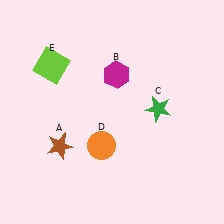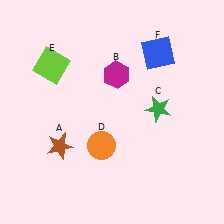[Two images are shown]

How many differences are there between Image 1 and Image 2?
There is 1 difference between the two images.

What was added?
A blue square (F) was added in Image 2.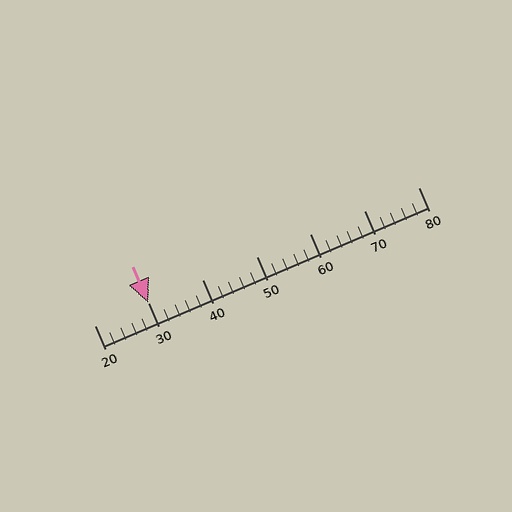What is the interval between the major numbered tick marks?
The major tick marks are spaced 10 units apart.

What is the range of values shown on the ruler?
The ruler shows values from 20 to 80.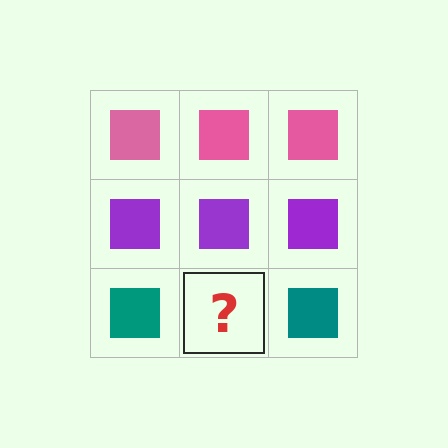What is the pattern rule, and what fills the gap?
The rule is that each row has a consistent color. The gap should be filled with a teal square.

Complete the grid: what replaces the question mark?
The question mark should be replaced with a teal square.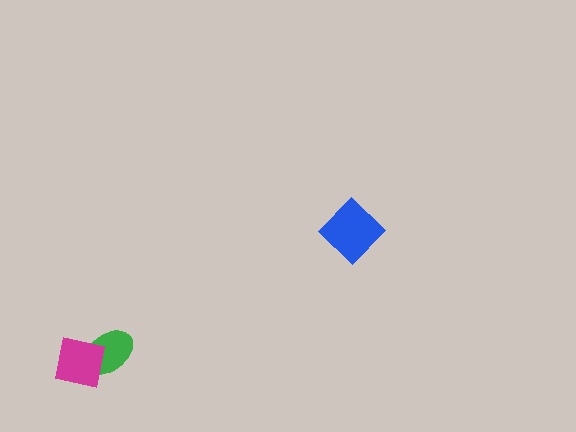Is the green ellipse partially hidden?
Yes, it is partially covered by another shape.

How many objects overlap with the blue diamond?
0 objects overlap with the blue diamond.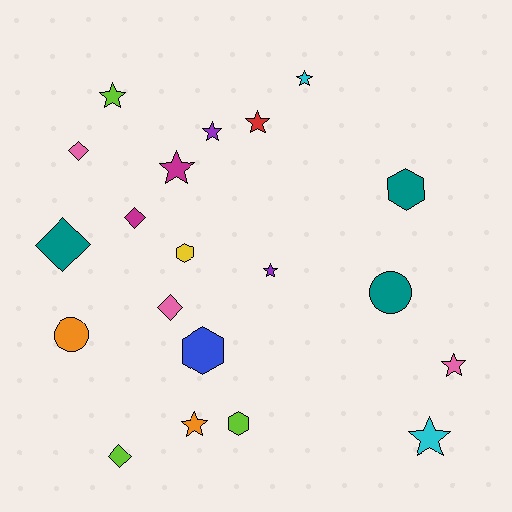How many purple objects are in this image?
There are 2 purple objects.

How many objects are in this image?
There are 20 objects.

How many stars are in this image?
There are 9 stars.